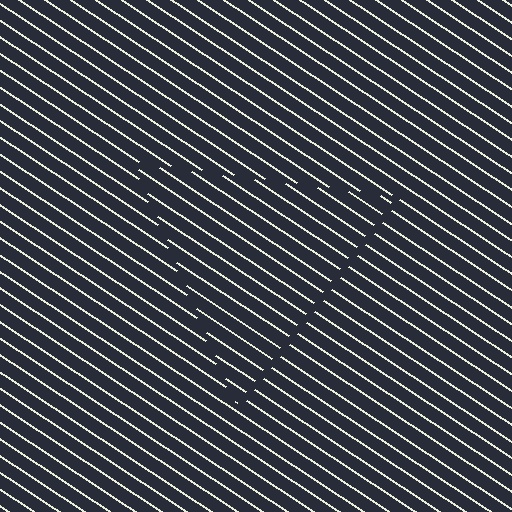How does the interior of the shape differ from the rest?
The interior of the shape contains the same grating, shifted by half a period — the contour is defined by the phase discontinuity where line-ends from the inner and outer gratings abut.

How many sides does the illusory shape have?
3 sides — the line-ends trace a triangle.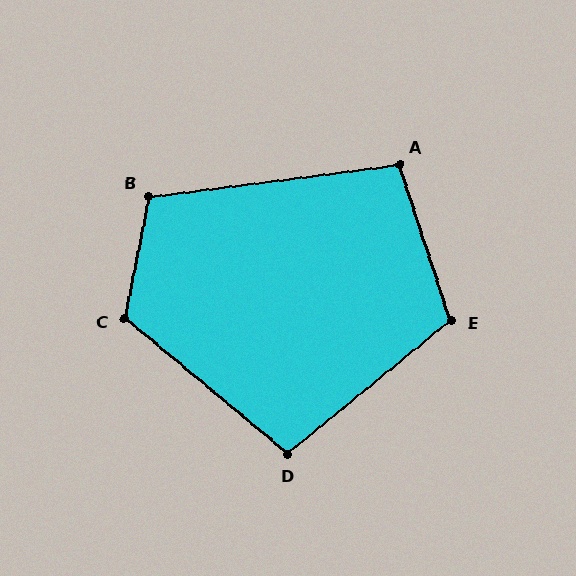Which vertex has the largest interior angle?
C, at approximately 118 degrees.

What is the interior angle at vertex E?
Approximately 111 degrees (obtuse).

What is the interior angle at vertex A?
Approximately 101 degrees (obtuse).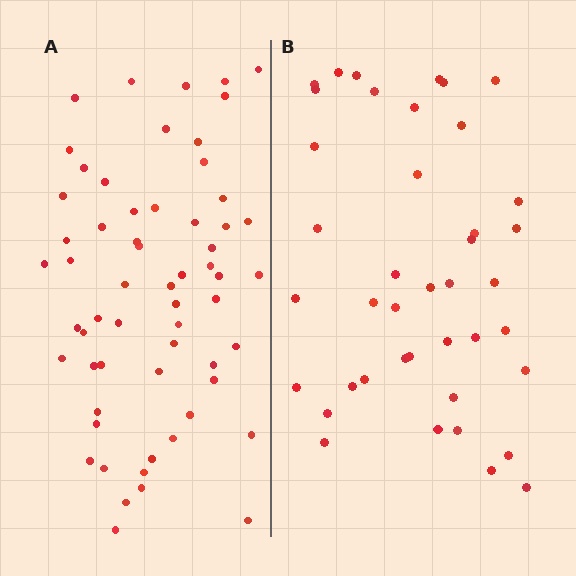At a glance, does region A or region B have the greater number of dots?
Region A (the left region) has more dots.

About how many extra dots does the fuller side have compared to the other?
Region A has approximately 20 more dots than region B.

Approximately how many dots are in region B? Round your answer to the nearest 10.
About 40 dots. (The exact count is 41, which rounds to 40.)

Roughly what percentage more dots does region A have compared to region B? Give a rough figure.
About 45% more.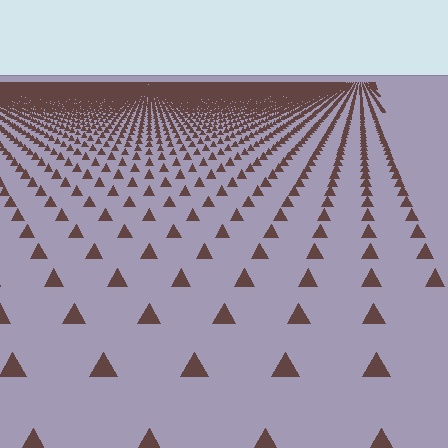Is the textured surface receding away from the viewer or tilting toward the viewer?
The surface is receding away from the viewer. Texture elements get smaller and denser toward the top.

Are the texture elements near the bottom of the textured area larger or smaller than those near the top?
Larger. Near the bottom, elements are closer to the viewer and appear at a bigger on-screen size.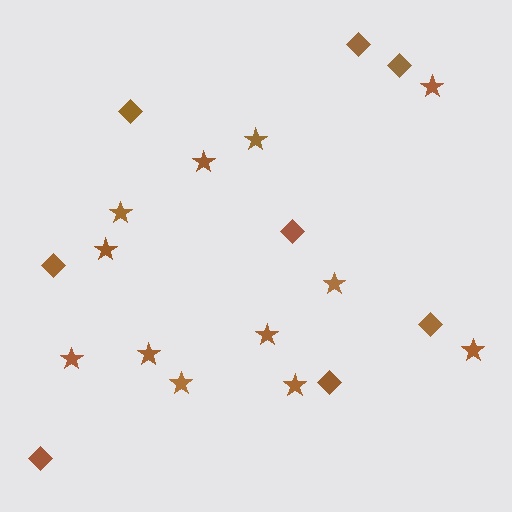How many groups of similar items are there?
There are 2 groups: one group of diamonds (8) and one group of stars (12).